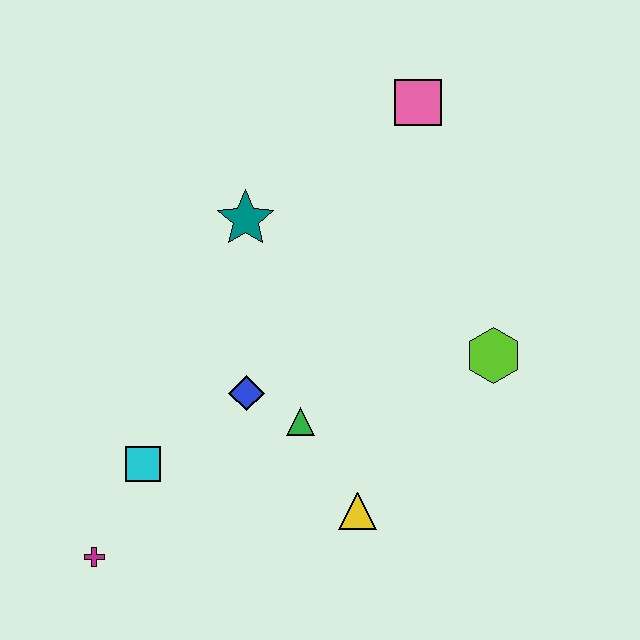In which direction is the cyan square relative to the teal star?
The cyan square is below the teal star.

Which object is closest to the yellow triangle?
The green triangle is closest to the yellow triangle.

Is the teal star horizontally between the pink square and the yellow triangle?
No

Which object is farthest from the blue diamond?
The pink square is farthest from the blue diamond.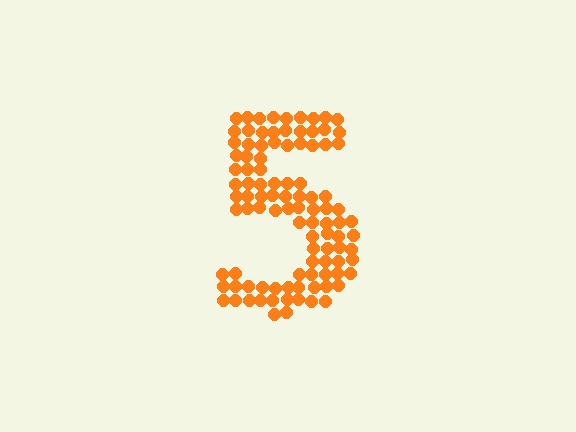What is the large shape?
The large shape is the digit 5.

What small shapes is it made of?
It is made of small circles.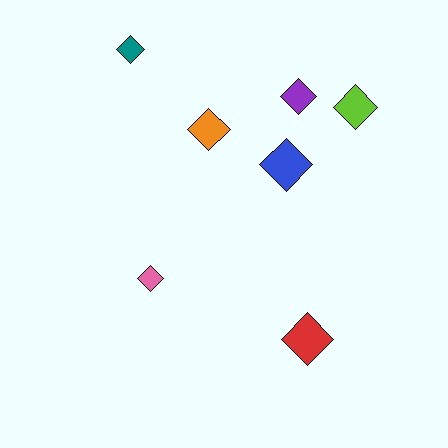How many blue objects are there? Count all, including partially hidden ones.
There is 1 blue object.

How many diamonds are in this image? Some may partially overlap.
There are 7 diamonds.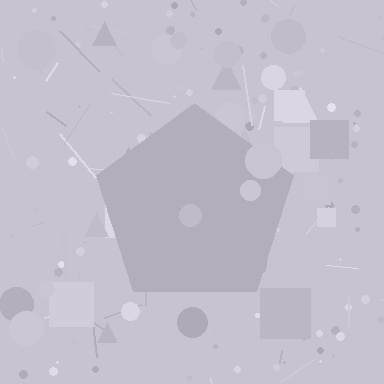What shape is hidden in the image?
A pentagon is hidden in the image.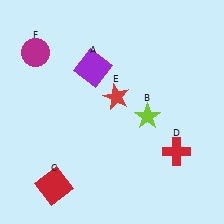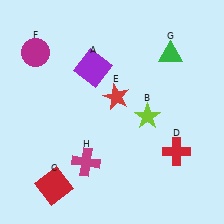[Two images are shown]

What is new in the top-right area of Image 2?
A green triangle (G) was added in the top-right area of Image 2.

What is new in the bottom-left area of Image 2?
A magenta cross (H) was added in the bottom-left area of Image 2.